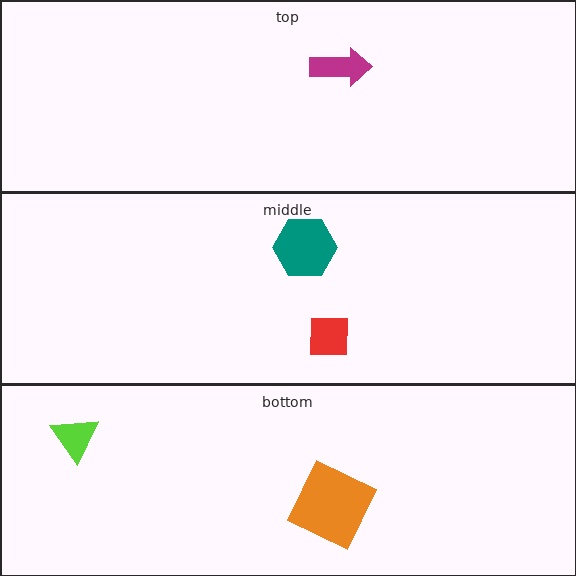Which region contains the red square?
The middle region.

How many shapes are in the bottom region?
2.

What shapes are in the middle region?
The teal hexagon, the red square.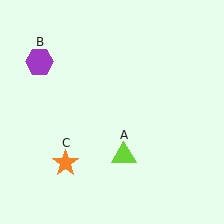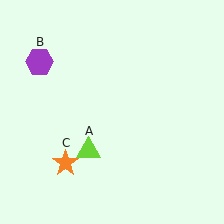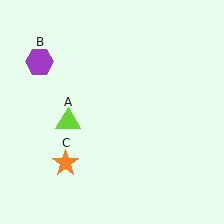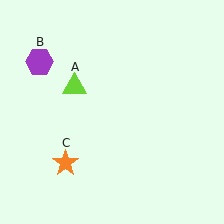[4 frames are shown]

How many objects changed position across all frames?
1 object changed position: lime triangle (object A).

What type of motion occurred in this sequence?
The lime triangle (object A) rotated clockwise around the center of the scene.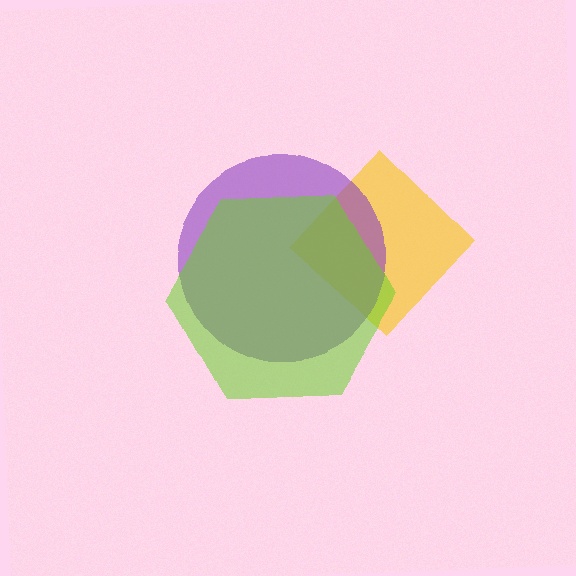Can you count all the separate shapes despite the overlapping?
Yes, there are 3 separate shapes.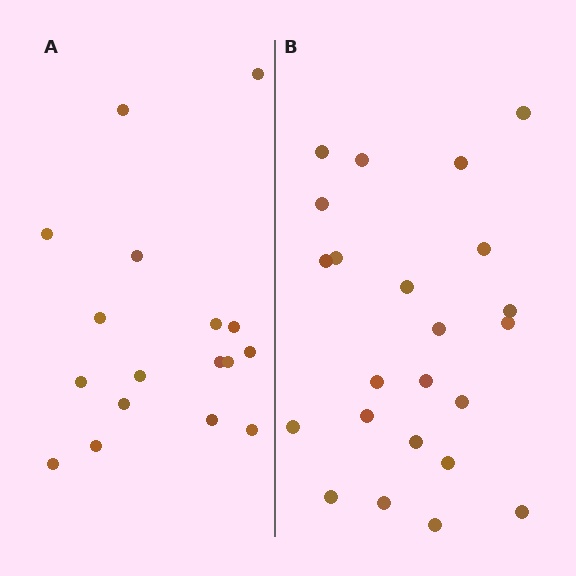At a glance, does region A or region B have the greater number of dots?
Region B (the right region) has more dots.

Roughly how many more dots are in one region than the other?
Region B has about 6 more dots than region A.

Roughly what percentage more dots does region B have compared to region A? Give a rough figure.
About 35% more.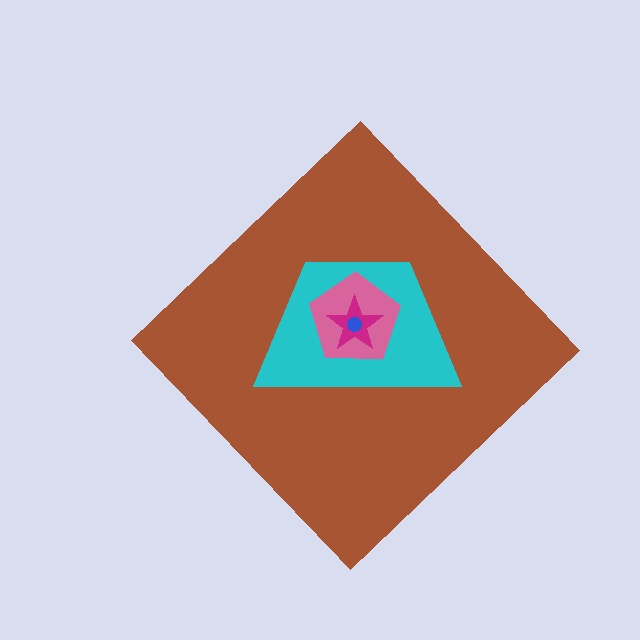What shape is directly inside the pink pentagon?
The magenta star.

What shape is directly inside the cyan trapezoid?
The pink pentagon.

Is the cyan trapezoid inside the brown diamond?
Yes.